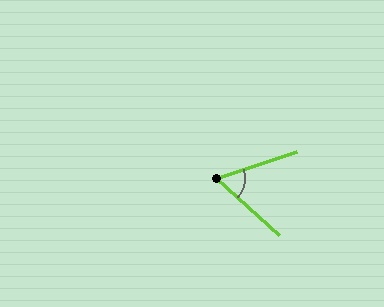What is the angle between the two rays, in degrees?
Approximately 61 degrees.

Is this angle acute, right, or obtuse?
It is acute.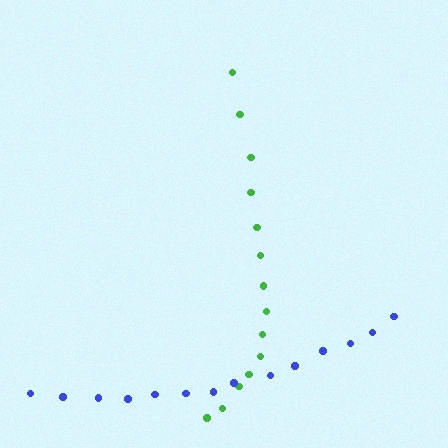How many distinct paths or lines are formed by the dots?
There are 2 distinct paths.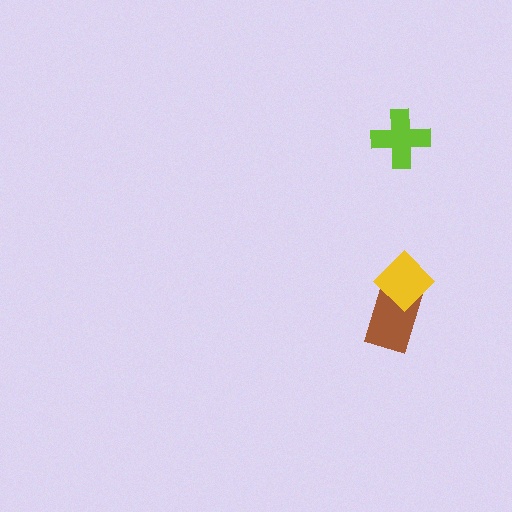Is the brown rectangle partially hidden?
Yes, it is partially covered by another shape.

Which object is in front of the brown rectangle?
The yellow diamond is in front of the brown rectangle.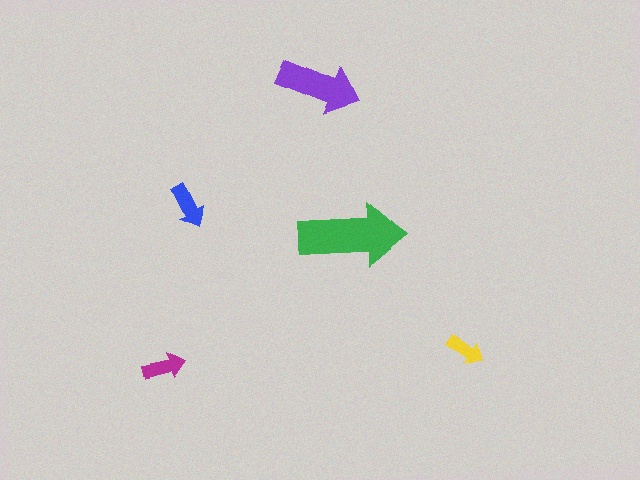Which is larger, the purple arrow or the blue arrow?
The purple one.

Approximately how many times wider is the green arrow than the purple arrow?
About 1.5 times wider.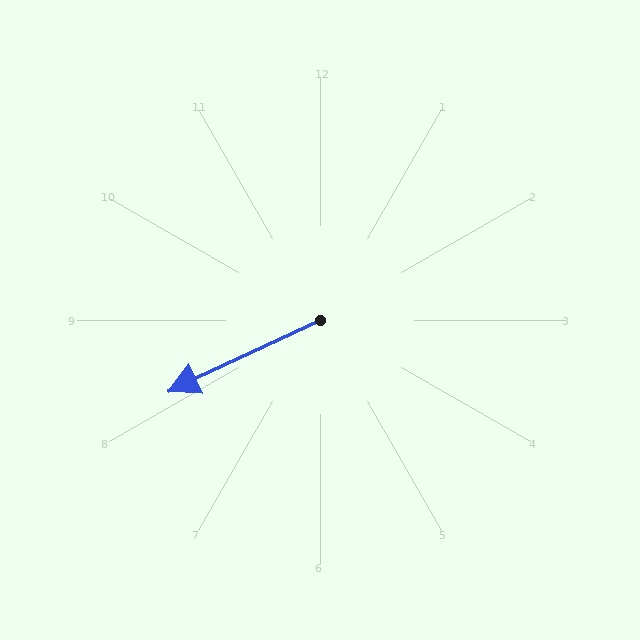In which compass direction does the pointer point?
Southwest.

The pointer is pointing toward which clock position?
Roughly 8 o'clock.